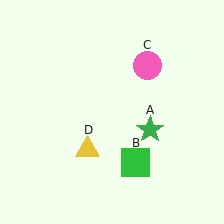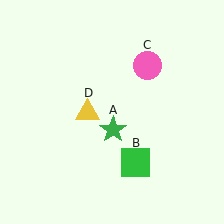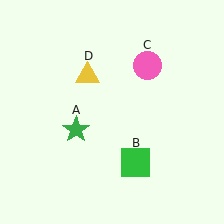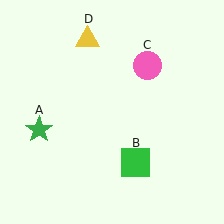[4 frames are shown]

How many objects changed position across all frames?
2 objects changed position: green star (object A), yellow triangle (object D).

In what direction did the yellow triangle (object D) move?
The yellow triangle (object D) moved up.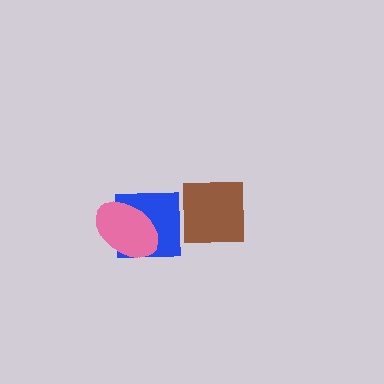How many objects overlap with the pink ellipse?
1 object overlaps with the pink ellipse.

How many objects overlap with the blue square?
1 object overlaps with the blue square.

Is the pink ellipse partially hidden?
No, no other shape covers it.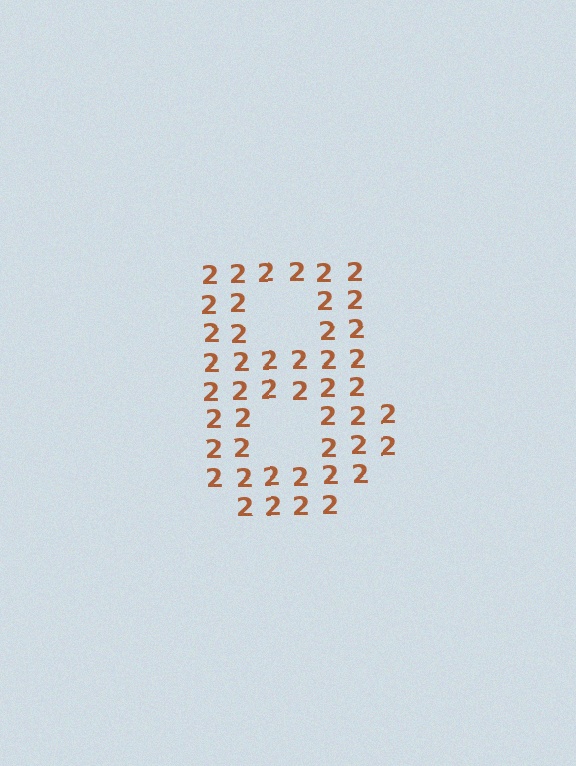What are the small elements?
The small elements are digit 2's.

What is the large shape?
The large shape is the digit 8.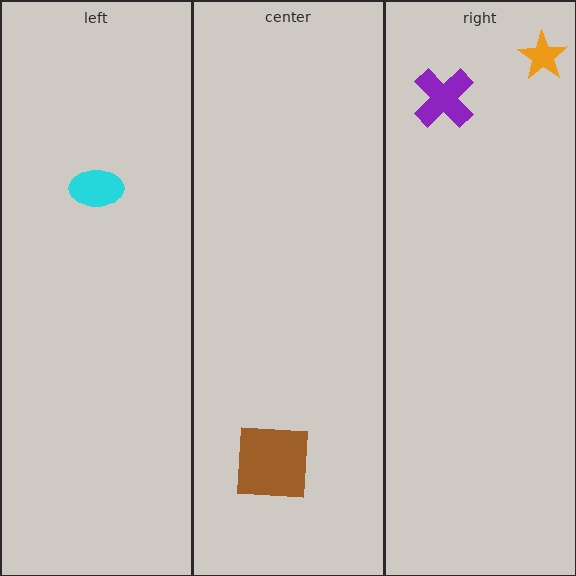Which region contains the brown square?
The center region.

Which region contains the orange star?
The right region.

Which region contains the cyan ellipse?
The left region.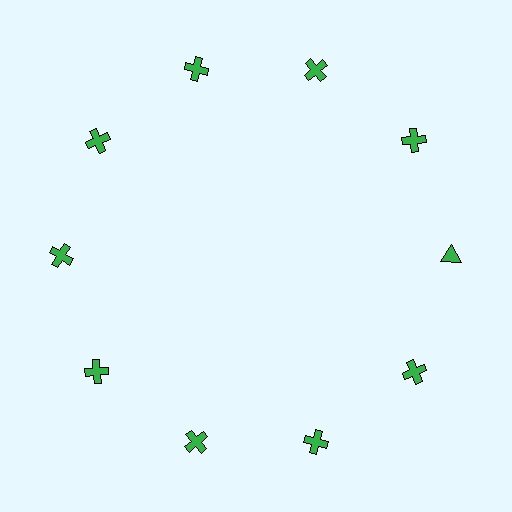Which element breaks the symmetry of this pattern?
The green triangle at roughly the 3 o'clock position breaks the symmetry. All other shapes are green crosses.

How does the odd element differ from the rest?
It has a different shape: triangle instead of cross.